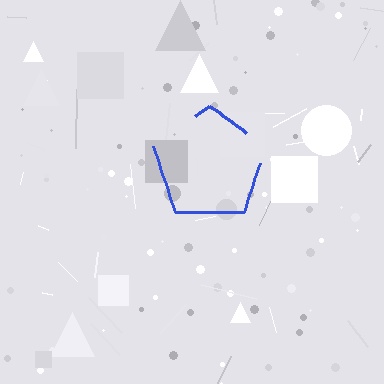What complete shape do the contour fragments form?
The contour fragments form a pentagon.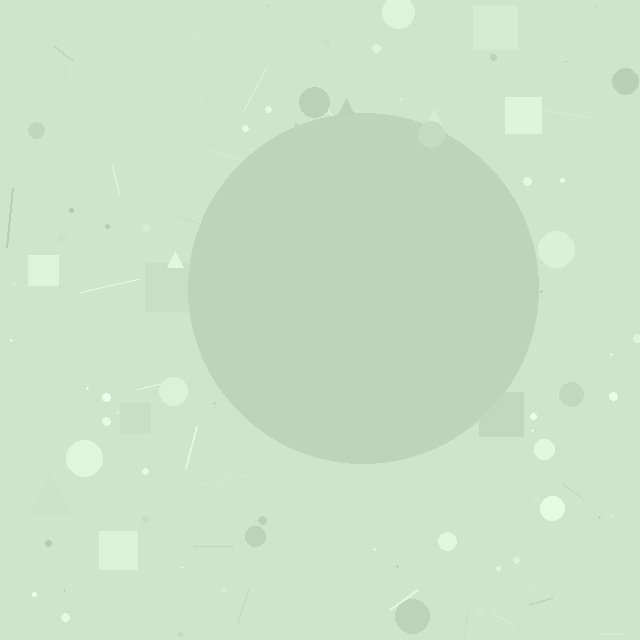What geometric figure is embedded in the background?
A circle is embedded in the background.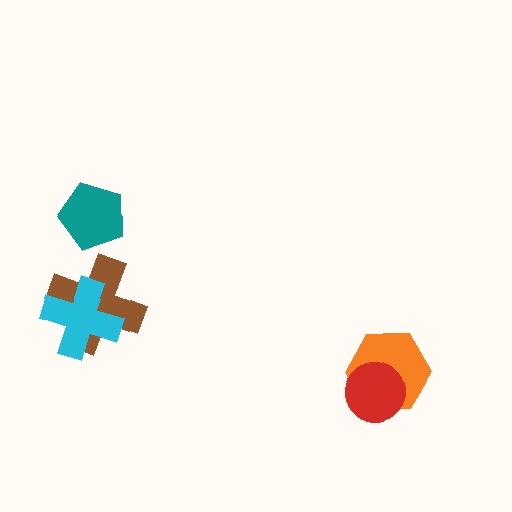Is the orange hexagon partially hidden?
Yes, it is partially covered by another shape.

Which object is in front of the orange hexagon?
The red circle is in front of the orange hexagon.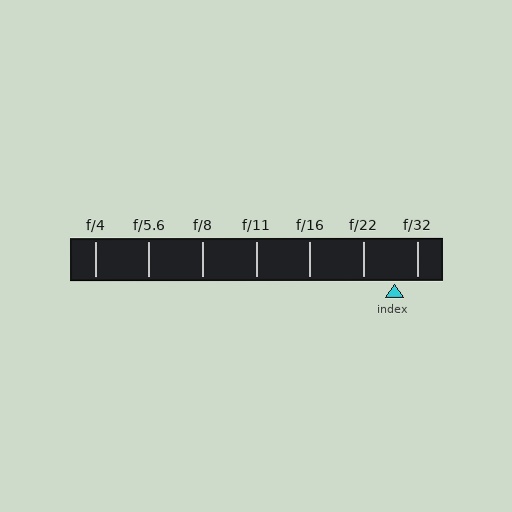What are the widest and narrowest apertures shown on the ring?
The widest aperture shown is f/4 and the narrowest is f/32.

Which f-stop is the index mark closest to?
The index mark is closest to f/32.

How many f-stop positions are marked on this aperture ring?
There are 7 f-stop positions marked.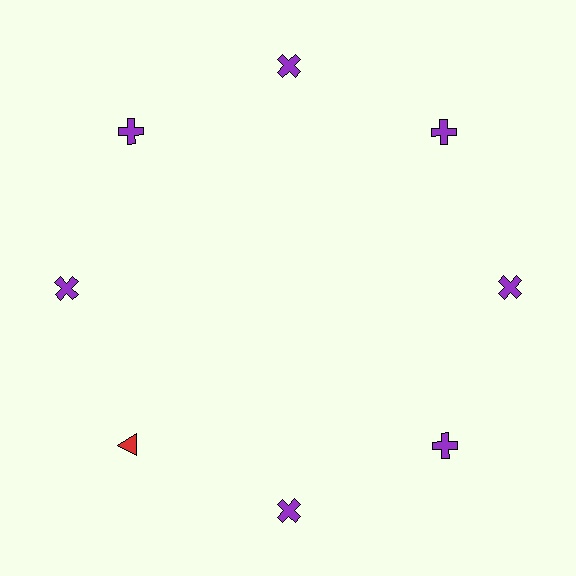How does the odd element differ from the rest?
It differs in both color (red instead of purple) and shape (triangle instead of cross).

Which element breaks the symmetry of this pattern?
The red triangle at roughly the 8 o'clock position breaks the symmetry. All other shapes are purple crosses.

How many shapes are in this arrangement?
There are 8 shapes arranged in a ring pattern.